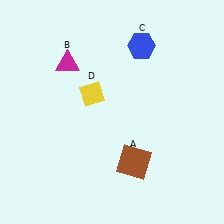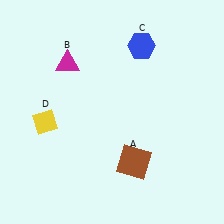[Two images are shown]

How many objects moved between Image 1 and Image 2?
1 object moved between the two images.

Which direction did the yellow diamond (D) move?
The yellow diamond (D) moved left.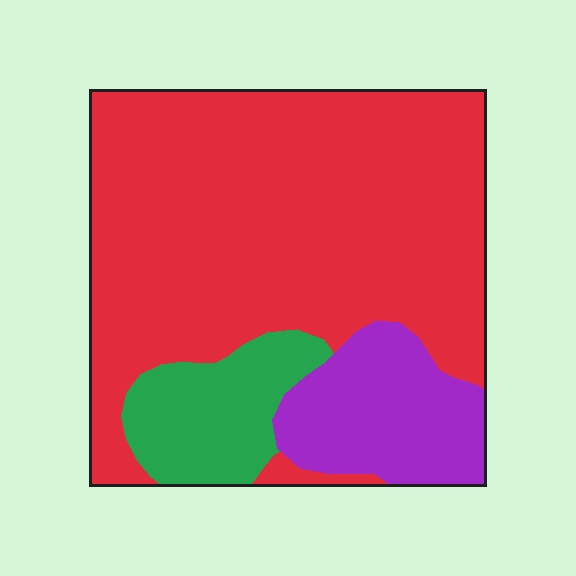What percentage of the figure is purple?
Purple takes up less than a sixth of the figure.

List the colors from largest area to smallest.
From largest to smallest: red, purple, green.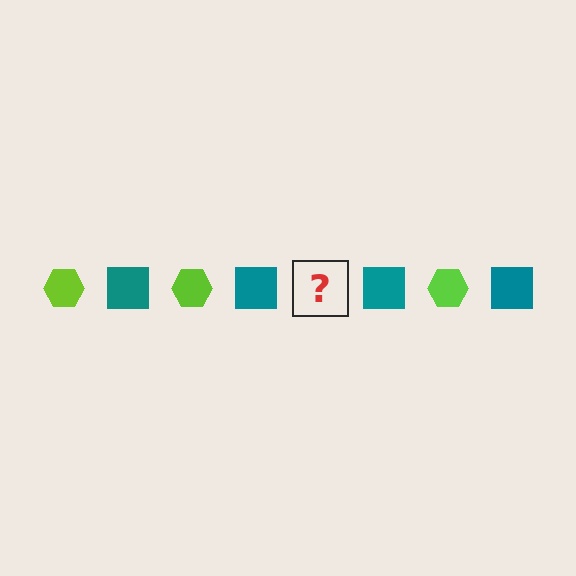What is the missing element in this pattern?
The missing element is a lime hexagon.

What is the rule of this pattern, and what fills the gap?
The rule is that the pattern alternates between lime hexagon and teal square. The gap should be filled with a lime hexagon.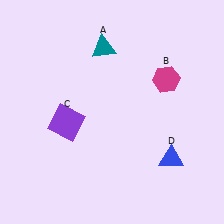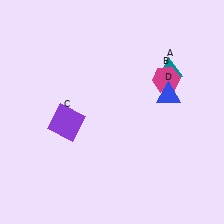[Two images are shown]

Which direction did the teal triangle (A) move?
The teal triangle (A) moved right.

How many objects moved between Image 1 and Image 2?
2 objects moved between the two images.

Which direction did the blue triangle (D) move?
The blue triangle (D) moved up.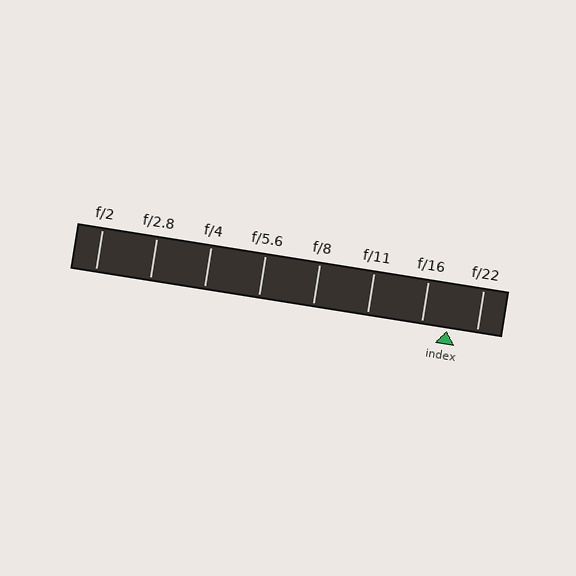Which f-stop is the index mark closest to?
The index mark is closest to f/16.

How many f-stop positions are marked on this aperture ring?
There are 8 f-stop positions marked.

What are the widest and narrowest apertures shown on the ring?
The widest aperture shown is f/2 and the narrowest is f/22.